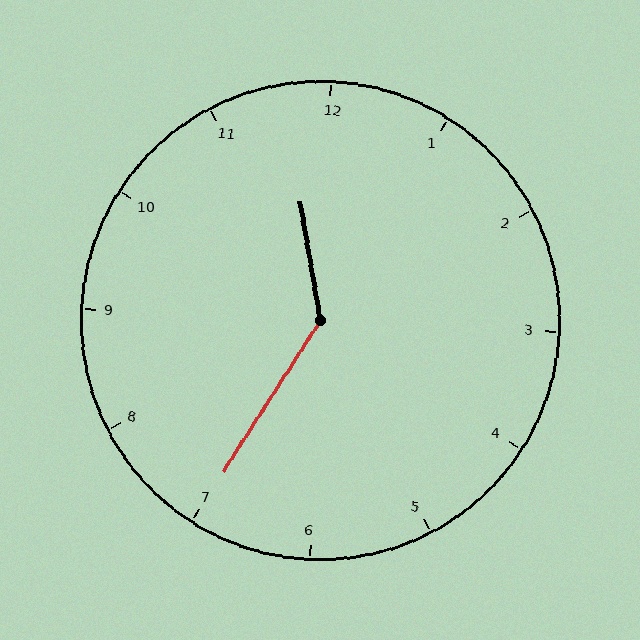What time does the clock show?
11:35.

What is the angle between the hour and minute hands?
Approximately 138 degrees.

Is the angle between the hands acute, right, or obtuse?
It is obtuse.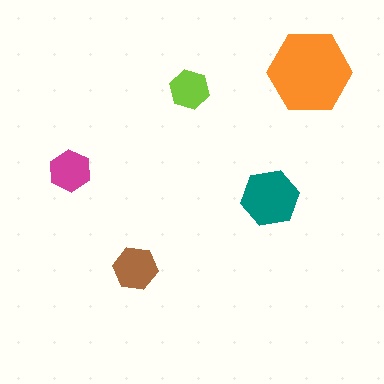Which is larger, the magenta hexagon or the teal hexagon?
The teal one.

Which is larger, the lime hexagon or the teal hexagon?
The teal one.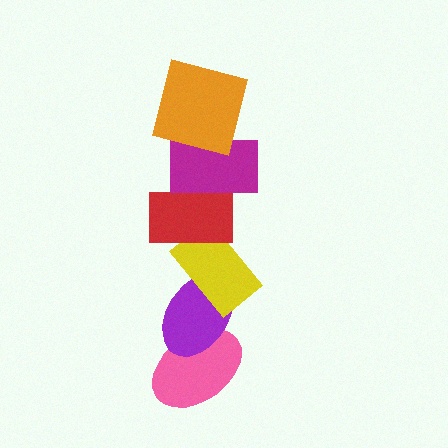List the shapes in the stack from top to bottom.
From top to bottom: the orange square, the magenta rectangle, the red rectangle, the yellow rectangle, the purple ellipse, the pink ellipse.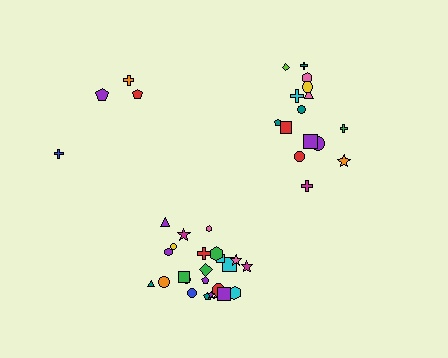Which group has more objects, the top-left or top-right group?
The top-right group.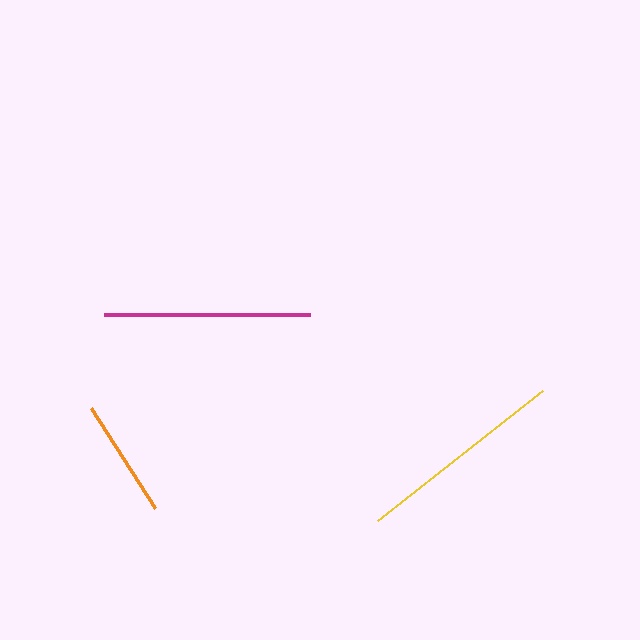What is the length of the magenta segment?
The magenta segment is approximately 207 pixels long.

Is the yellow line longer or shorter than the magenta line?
The yellow line is longer than the magenta line.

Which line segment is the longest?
The yellow line is the longest at approximately 210 pixels.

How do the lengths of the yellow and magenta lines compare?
The yellow and magenta lines are approximately the same length.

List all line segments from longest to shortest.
From longest to shortest: yellow, magenta, orange.